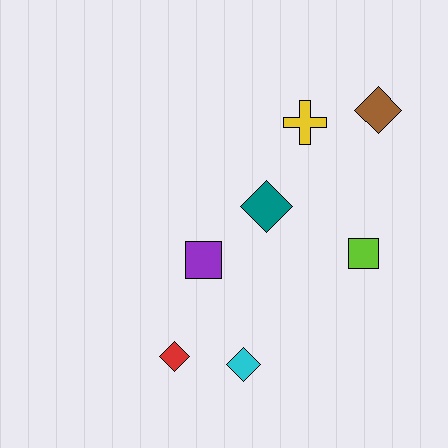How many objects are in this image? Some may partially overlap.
There are 7 objects.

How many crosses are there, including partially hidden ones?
There is 1 cross.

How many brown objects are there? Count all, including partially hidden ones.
There is 1 brown object.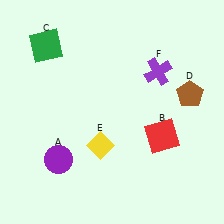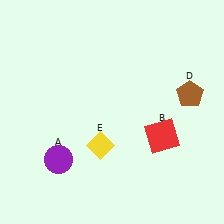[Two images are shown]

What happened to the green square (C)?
The green square (C) was removed in Image 2. It was in the top-left area of Image 1.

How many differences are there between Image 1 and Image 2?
There are 2 differences between the two images.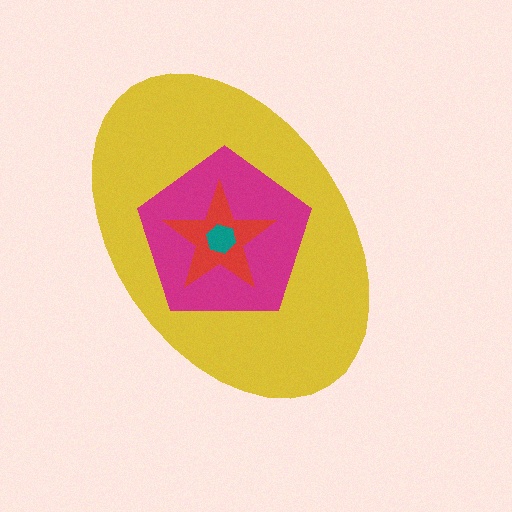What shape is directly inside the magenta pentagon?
The red star.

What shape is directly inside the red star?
The teal hexagon.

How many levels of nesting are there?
4.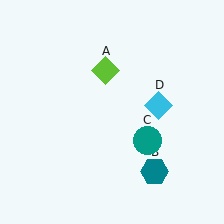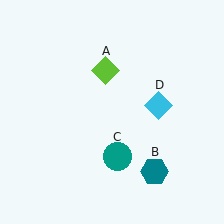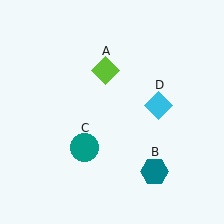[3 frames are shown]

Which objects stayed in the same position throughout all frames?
Lime diamond (object A) and teal hexagon (object B) and cyan diamond (object D) remained stationary.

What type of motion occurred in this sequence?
The teal circle (object C) rotated clockwise around the center of the scene.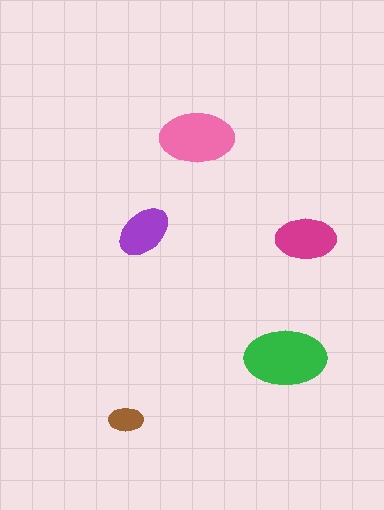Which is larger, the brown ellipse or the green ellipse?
The green one.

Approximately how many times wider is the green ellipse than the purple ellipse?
About 1.5 times wider.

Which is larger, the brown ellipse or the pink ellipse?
The pink one.